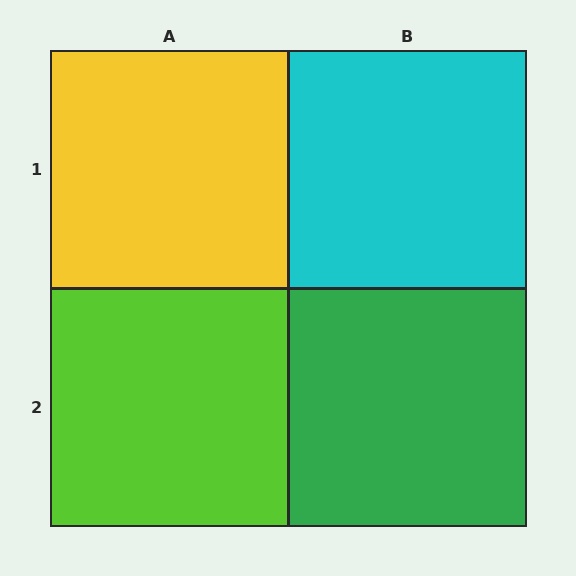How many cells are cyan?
1 cell is cyan.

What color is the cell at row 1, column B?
Cyan.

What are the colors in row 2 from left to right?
Lime, green.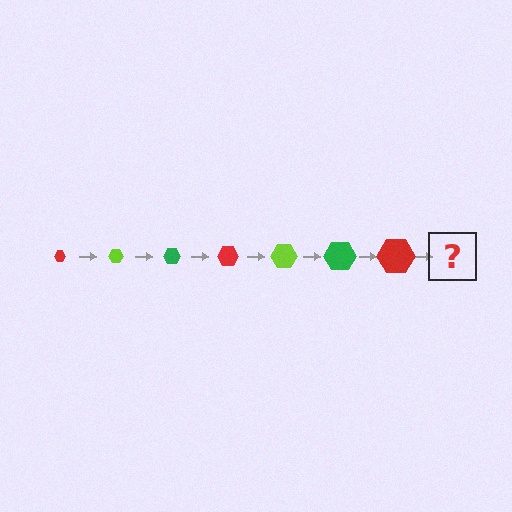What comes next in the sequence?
The next element should be a lime hexagon, larger than the previous one.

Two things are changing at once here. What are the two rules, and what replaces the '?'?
The two rules are that the hexagon grows larger each step and the color cycles through red, lime, and green. The '?' should be a lime hexagon, larger than the previous one.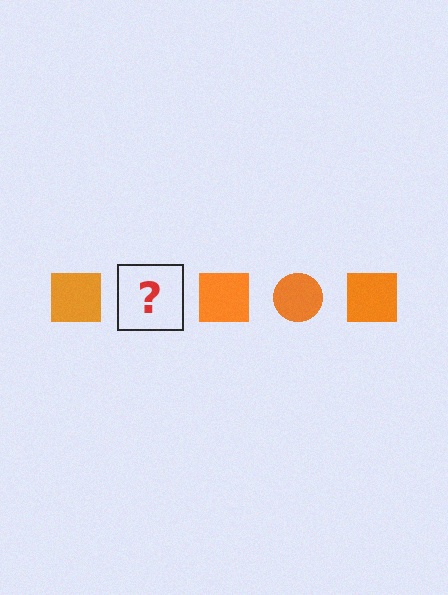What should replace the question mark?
The question mark should be replaced with an orange circle.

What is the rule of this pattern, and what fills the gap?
The rule is that the pattern cycles through square, circle shapes in orange. The gap should be filled with an orange circle.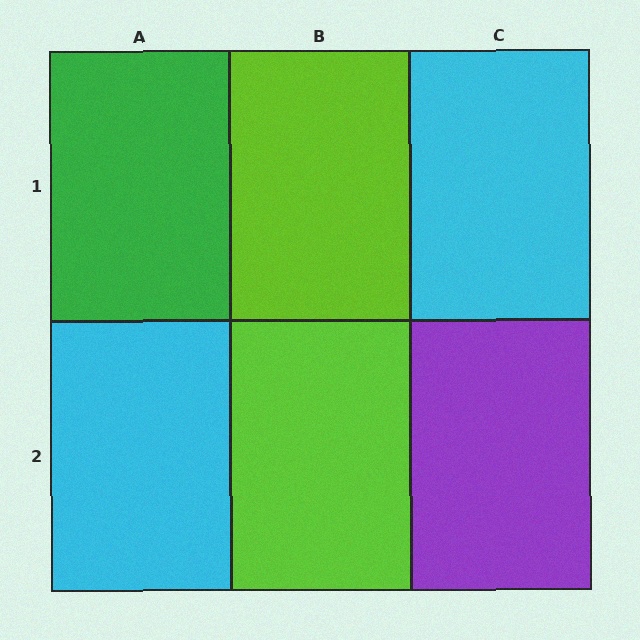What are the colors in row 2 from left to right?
Cyan, lime, purple.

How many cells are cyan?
2 cells are cyan.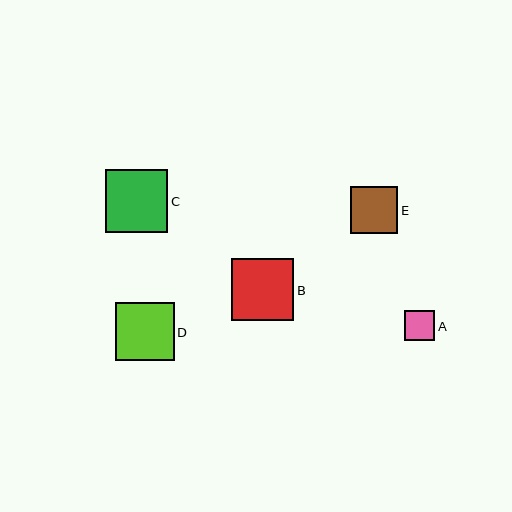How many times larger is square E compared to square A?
Square E is approximately 1.5 times the size of square A.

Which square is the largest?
Square C is the largest with a size of approximately 63 pixels.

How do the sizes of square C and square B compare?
Square C and square B are approximately the same size.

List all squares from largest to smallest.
From largest to smallest: C, B, D, E, A.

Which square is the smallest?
Square A is the smallest with a size of approximately 31 pixels.